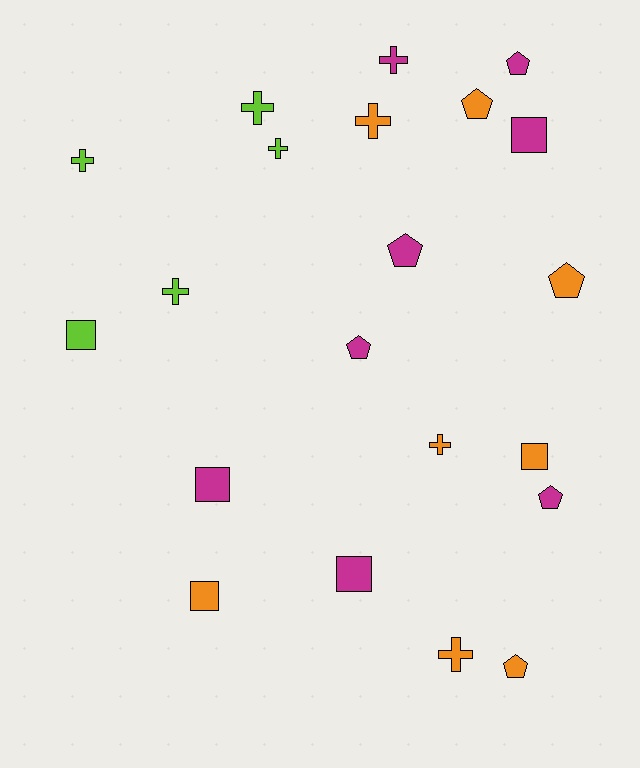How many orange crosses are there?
There are 3 orange crosses.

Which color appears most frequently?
Magenta, with 8 objects.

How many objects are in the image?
There are 21 objects.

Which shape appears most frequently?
Cross, with 8 objects.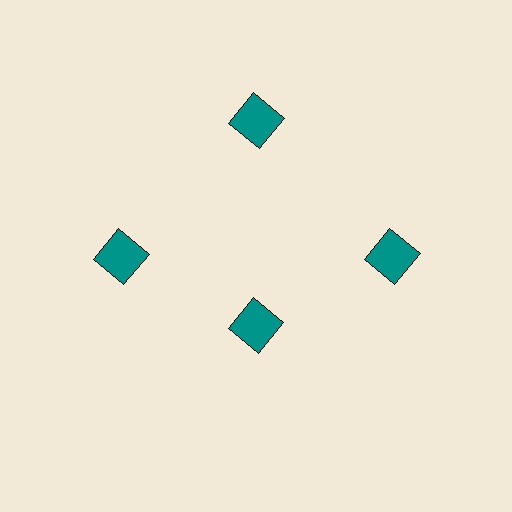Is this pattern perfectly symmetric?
No. The 4 teal squares are arranged in a ring, but one element near the 6 o'clock position is pulled inward toward the center, breaking the 4-fold rotational symmetry.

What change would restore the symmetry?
The symmetry would be restored by moving it outward, back onto the ring so that all 4 squares sit at equal angles and equal distance from the center.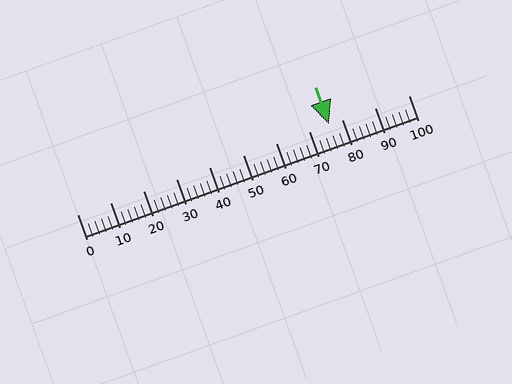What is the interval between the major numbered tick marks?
The major tick marks are spaced 10 units apart.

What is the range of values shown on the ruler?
The ruler shows values from 0 to 100.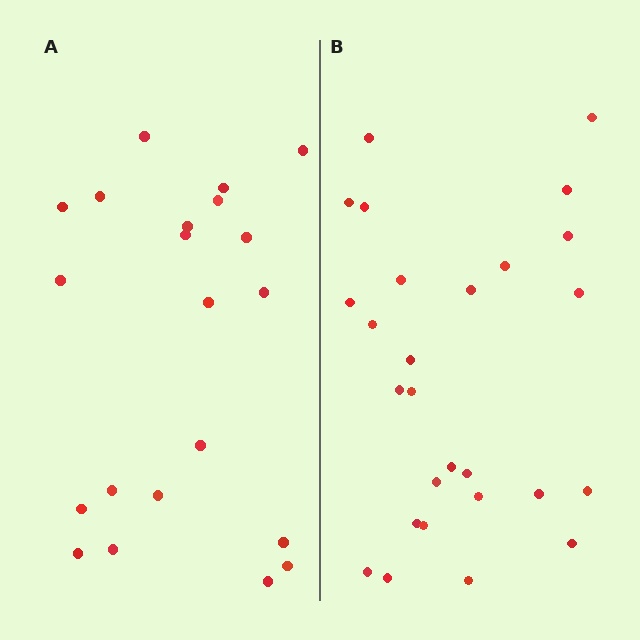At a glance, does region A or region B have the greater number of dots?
Region B (the right region) has more dots.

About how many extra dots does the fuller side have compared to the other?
Region B has about 6 more dots than region A.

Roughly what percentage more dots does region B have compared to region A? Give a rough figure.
About 30% more.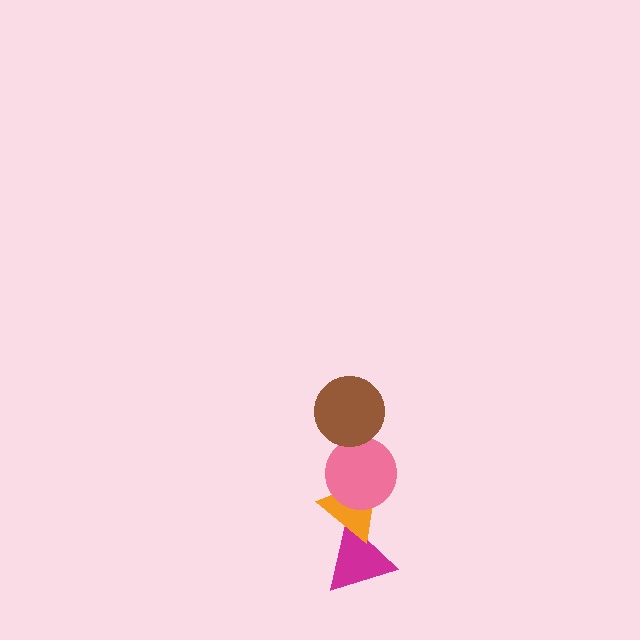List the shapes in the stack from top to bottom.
From top to bottom: the brown circle, the pink circle, the orange triangle, the magenta triangle.